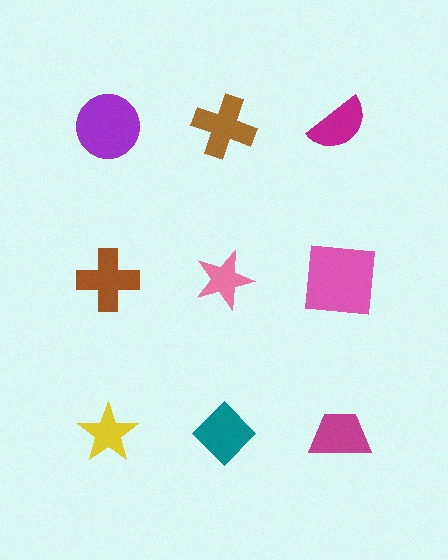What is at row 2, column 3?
A pink square.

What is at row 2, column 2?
A pink star.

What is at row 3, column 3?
A magenta trapezoid.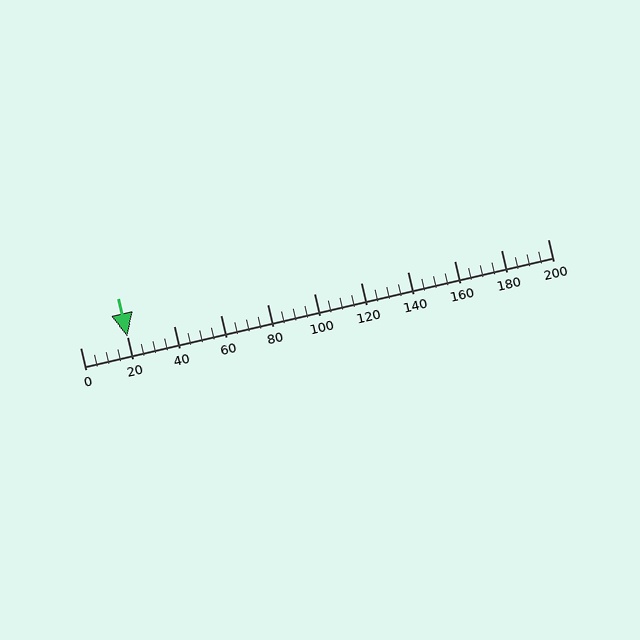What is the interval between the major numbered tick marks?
The major tick marks are spaced 20 units apart.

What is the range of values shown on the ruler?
The ruler shows values from 0 to 200.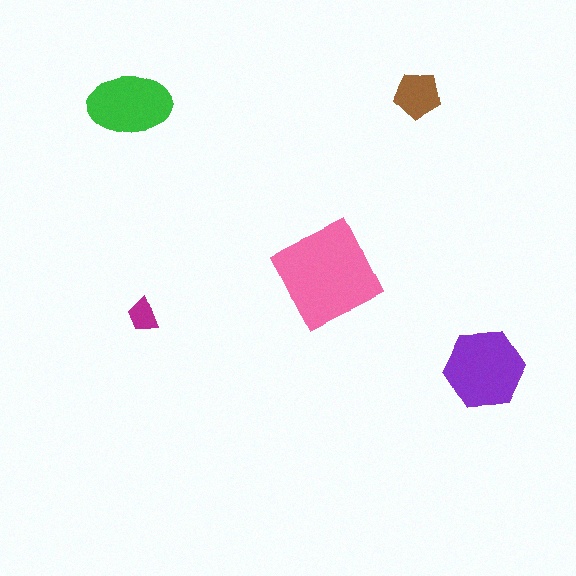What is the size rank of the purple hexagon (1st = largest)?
2nd.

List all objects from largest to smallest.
The pink diamond, the purple hexagon, the green ellipse, the brown pentagon, the magenta trapezoid.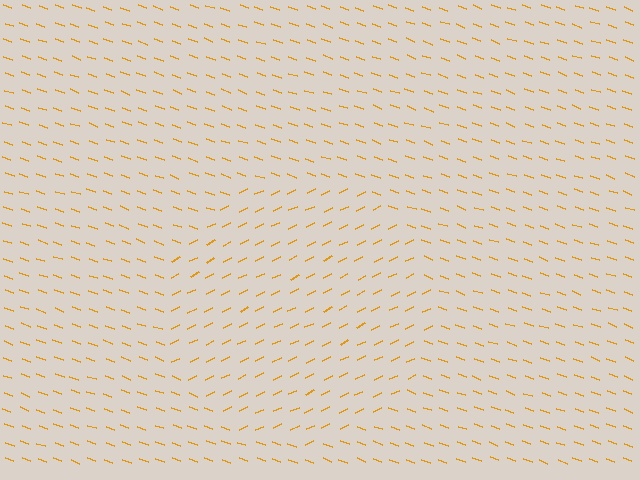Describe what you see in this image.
The image is filled with small orange line segments. A circle region in the image has lines oriented differently from the surrounding lines, creating a visible texture boundary.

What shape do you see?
I see a circle.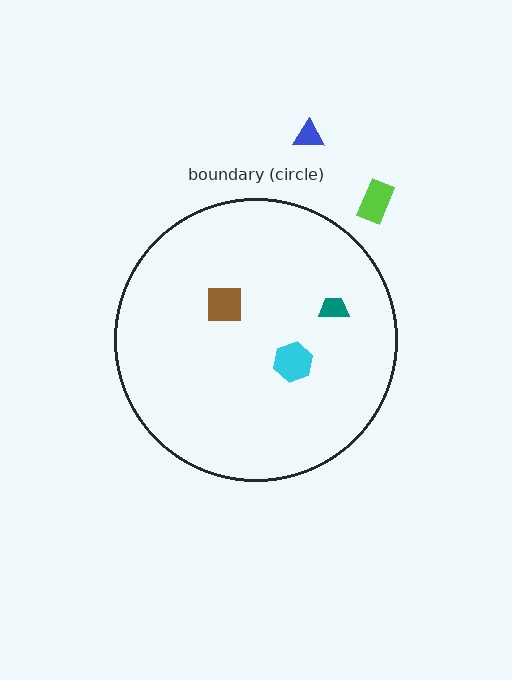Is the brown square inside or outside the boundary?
Inside.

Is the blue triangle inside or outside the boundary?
Outside.